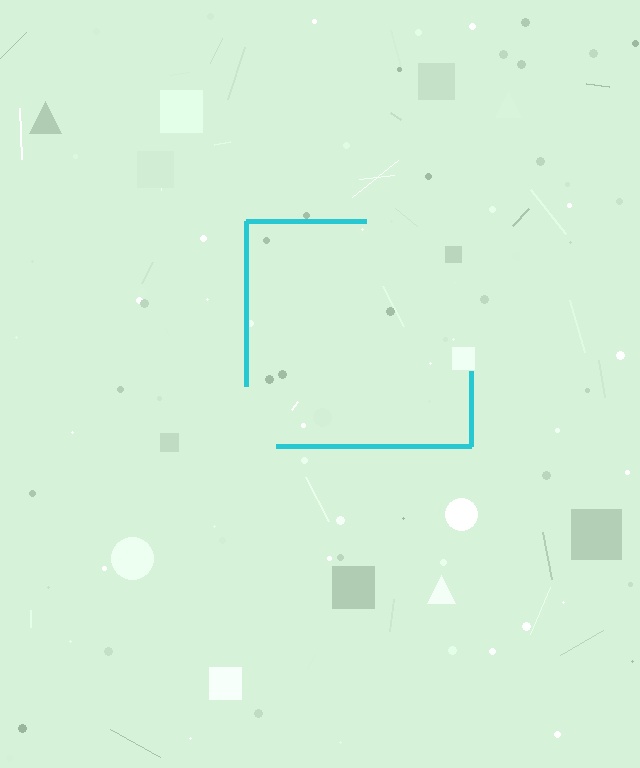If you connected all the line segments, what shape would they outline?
They would outline a square.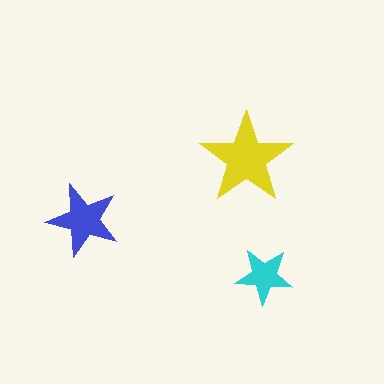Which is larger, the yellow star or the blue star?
The yellow one.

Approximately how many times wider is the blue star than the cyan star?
About 1.5 times wider.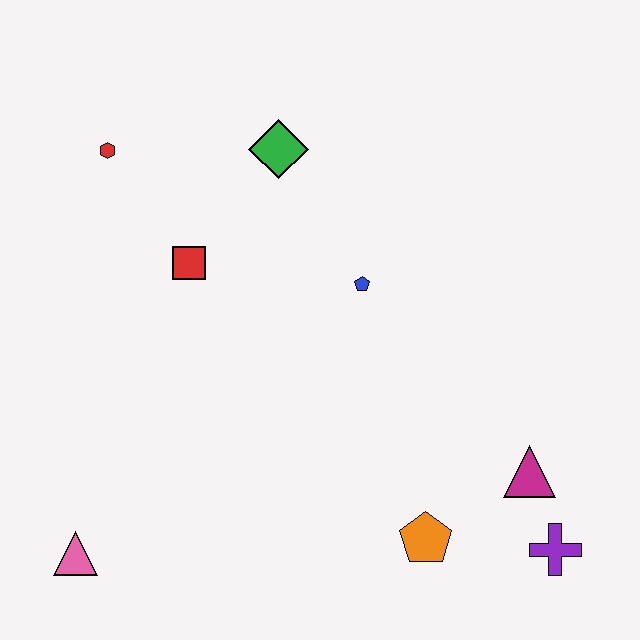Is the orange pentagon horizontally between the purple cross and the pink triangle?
Yes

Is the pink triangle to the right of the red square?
No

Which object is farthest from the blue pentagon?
The pink triangle is farthest from the blue pentagon.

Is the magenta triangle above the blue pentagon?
No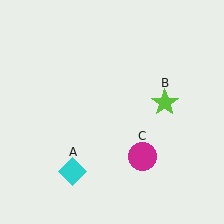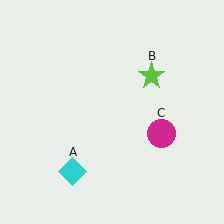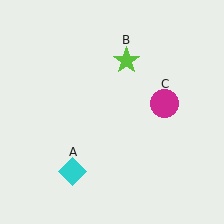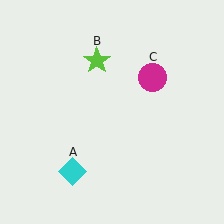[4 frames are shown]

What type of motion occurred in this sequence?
The lime star (object B), magenta circle (object C) rotated counterclockwise around the center of the scene.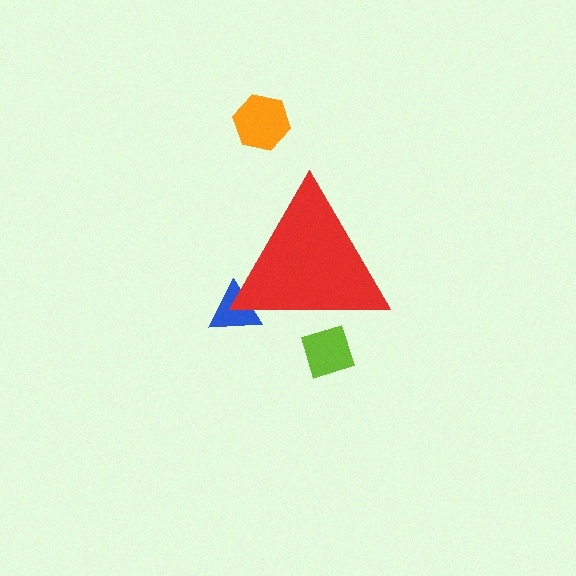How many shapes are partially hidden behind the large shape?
2 shapes are partially hidden.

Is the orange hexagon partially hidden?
No, the orange hexagon is fully visible.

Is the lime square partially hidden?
Yes, the lime square is partially hidden behind the red triangle.